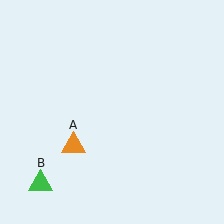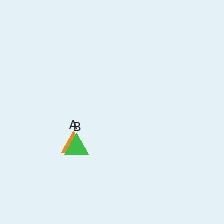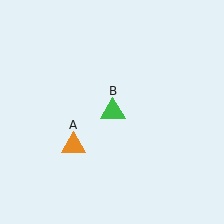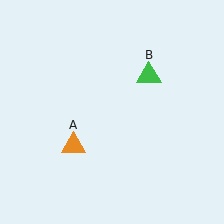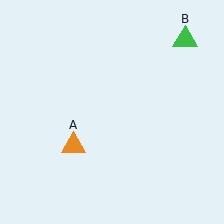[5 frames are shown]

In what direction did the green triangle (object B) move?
The green triangle (object B) moved up and to the right.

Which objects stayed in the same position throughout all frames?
Orange triangle (object A) remained stationary.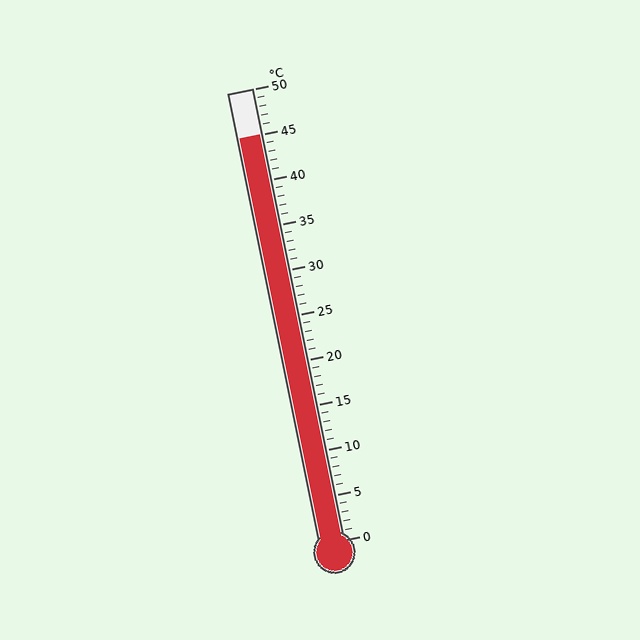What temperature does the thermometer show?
The thermometer shows approximately 45°C.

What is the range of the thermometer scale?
The thermometer scale ranges from 0°C to 50°C.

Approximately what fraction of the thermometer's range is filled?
The thermometer is filled to approximately 90% of its range.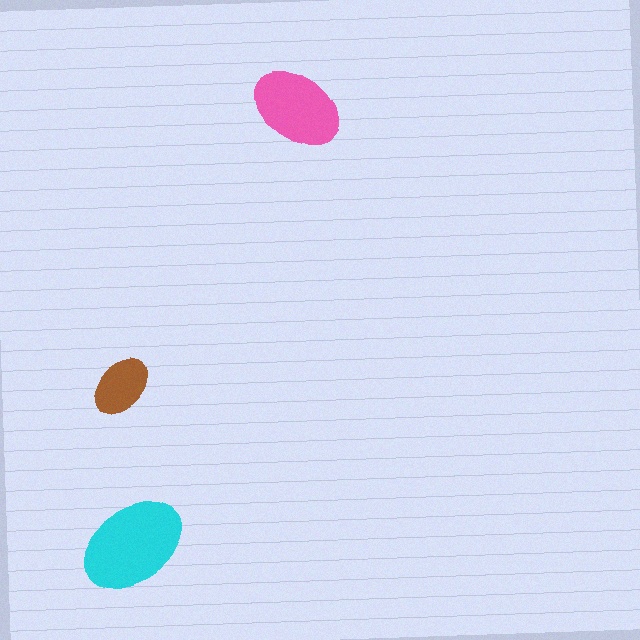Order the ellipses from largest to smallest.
the cyan one, the pink one, the brown one.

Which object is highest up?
The pink ellipse is topmost.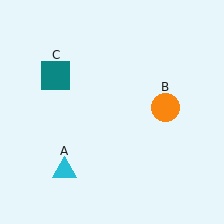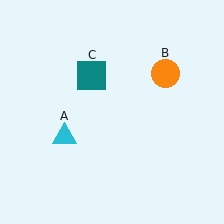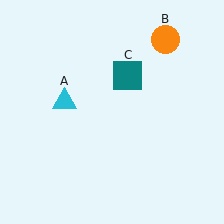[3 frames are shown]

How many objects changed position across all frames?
3 objects changed position: cyan triangle (object A), orange circle (object B), teal square (object C).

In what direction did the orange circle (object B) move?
The orange circle (object B) moved up.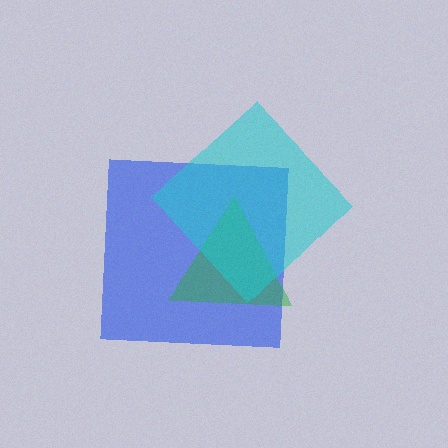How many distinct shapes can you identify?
There are 3 distinct shapes: a blue square, a green triangle, a cyan diamond.